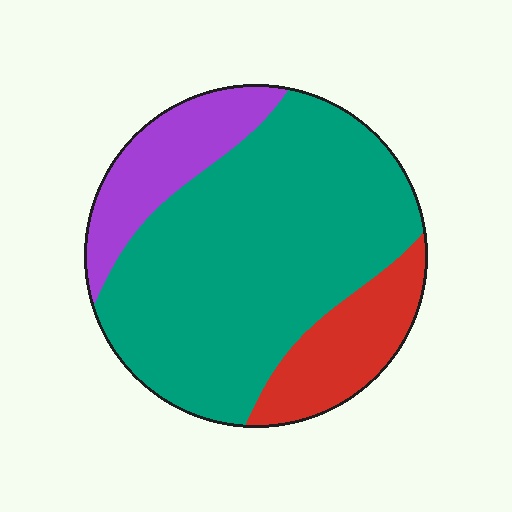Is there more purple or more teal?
Teal.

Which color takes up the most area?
Teal, at roughly 65%.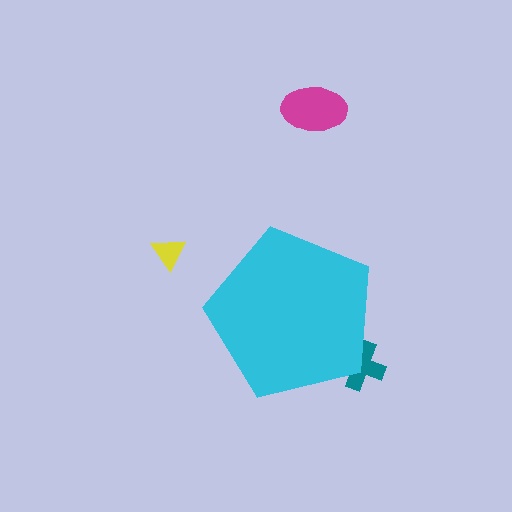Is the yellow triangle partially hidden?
No, the yellow triangle is fully visible.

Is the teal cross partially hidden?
Yes, the teal cross is partially hidden behind the cyan pentagon.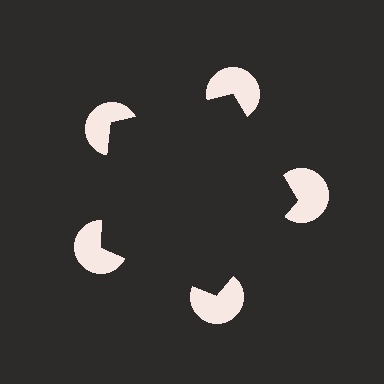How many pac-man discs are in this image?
There are 5 — one at each vertex of the illusory pentagon.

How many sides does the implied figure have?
5 sides.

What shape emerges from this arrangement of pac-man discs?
An illusory pentagon — its edges are inferred from the aligned wedge cuts in the pac-man discs, not physically drawn.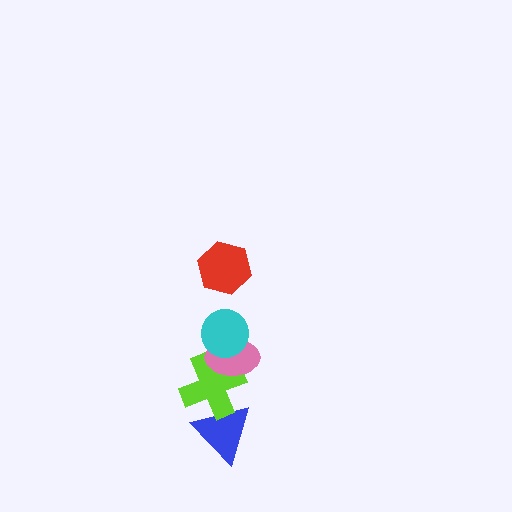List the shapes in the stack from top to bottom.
From top to bottom: the red hexagon, the cyan circle, the pink ellipse, the lime cross, the blue triangle.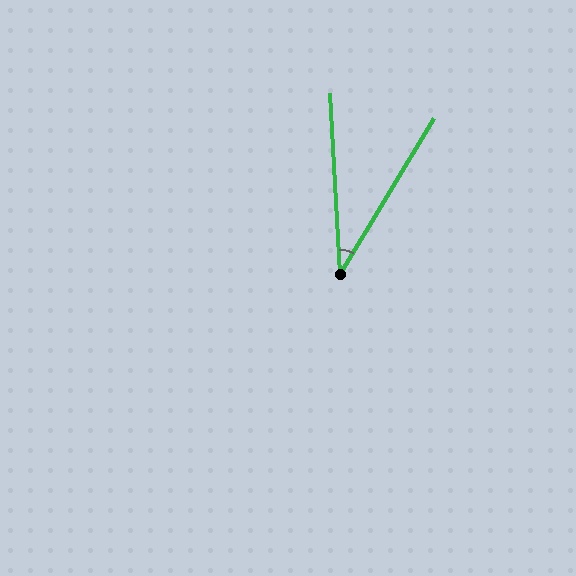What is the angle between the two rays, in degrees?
Approximately 34 degrees.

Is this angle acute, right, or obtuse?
It is acute.